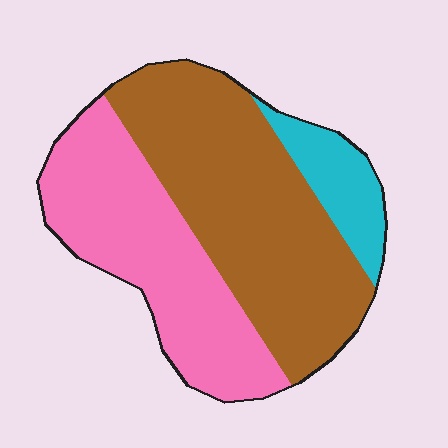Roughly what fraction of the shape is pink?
Pink covers 38% of the shape.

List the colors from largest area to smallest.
From largest to smallest: brown, pink, cyan.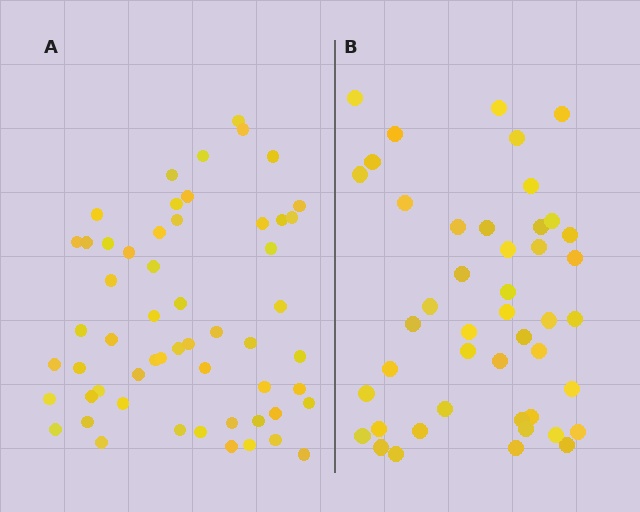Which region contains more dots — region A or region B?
Region A (the left region) has more dots.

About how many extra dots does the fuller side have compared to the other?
Region A has roughly 12 or so more dots than region B.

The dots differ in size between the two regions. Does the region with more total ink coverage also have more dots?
No. Region B has more total ink coverage because its dots are larger, but region A actually contains more individual dots. Total area can be misleading — the number of items is what matters here.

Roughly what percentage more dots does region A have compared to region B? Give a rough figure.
About 25% more.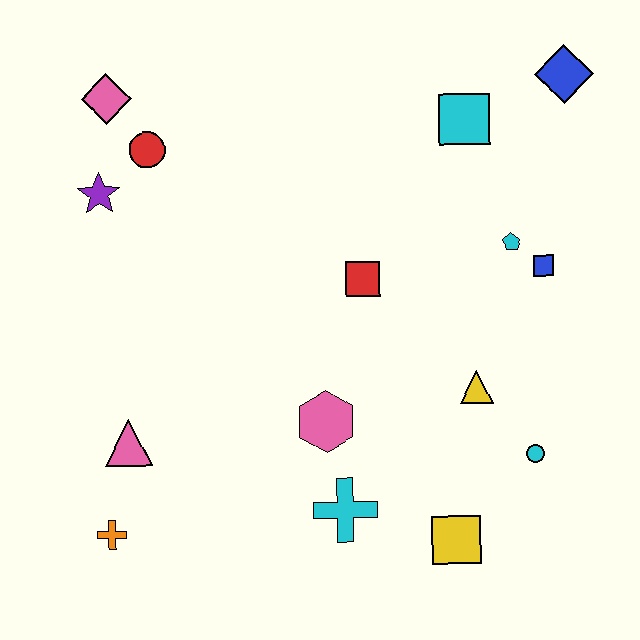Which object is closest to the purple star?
The red circle is closest to the purple star.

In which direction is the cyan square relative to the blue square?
The cyan square is above the blue square.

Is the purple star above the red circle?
No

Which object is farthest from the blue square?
The orange cross is farthest from the blue square.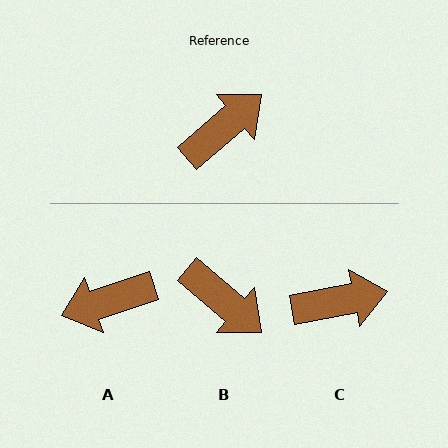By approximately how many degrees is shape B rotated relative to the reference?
Approximately 81 degrees clockwise.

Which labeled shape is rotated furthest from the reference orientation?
A, about 158 degrees away.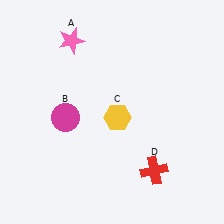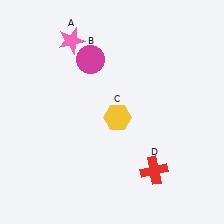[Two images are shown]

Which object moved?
The magenta circle (B) moved up.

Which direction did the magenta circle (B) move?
The magenta circle (B) moved up.